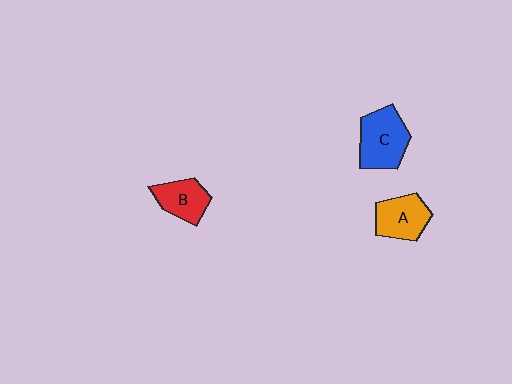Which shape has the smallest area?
Shape B (red).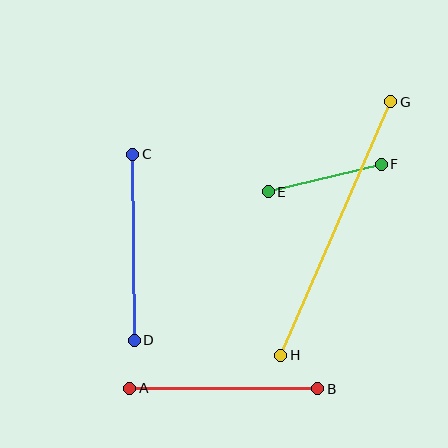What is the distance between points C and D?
The distance is approximately 186 pixels.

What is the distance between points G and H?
The distance is approximately 276 pixels.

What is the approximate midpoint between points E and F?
The midpoint is at approximately (325, 178) pixels.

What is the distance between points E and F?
The distance is approximately 116 pixels.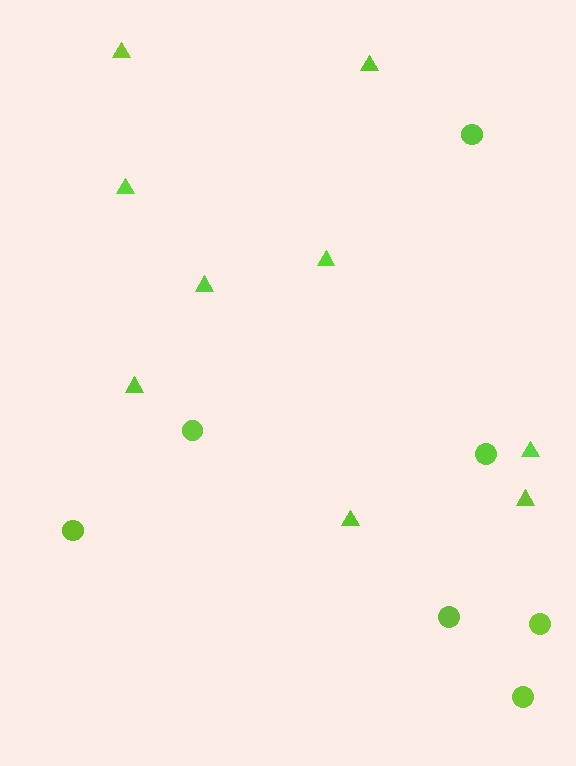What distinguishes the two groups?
There are 2 groups: one group of circles (7) and one group of triangles (9).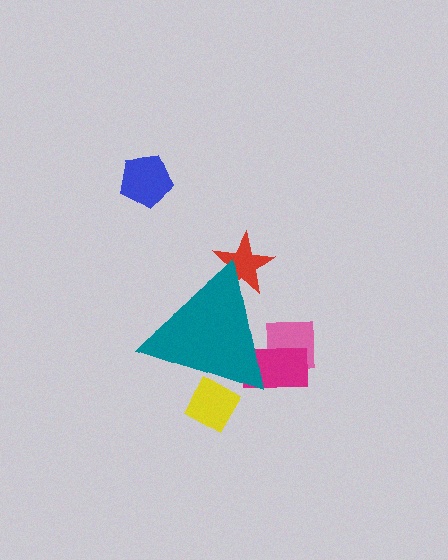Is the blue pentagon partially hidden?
No, the blue pentagon is fully visible.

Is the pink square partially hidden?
Yes, the pink square is partially hidden behind the teal triangle.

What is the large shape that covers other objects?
A teal triangle.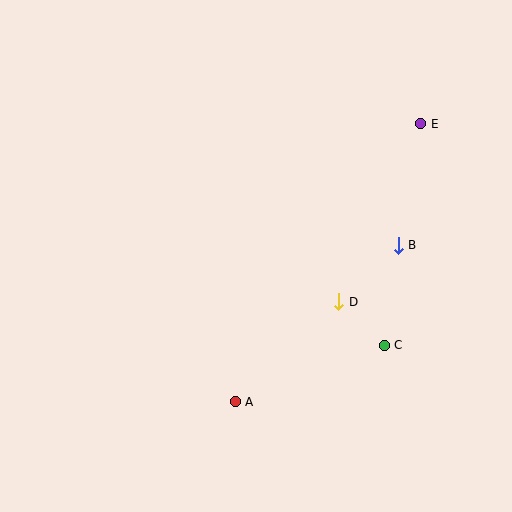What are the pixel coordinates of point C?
Point C is at (384, 345).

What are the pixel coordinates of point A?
Point A is at (235, 402).